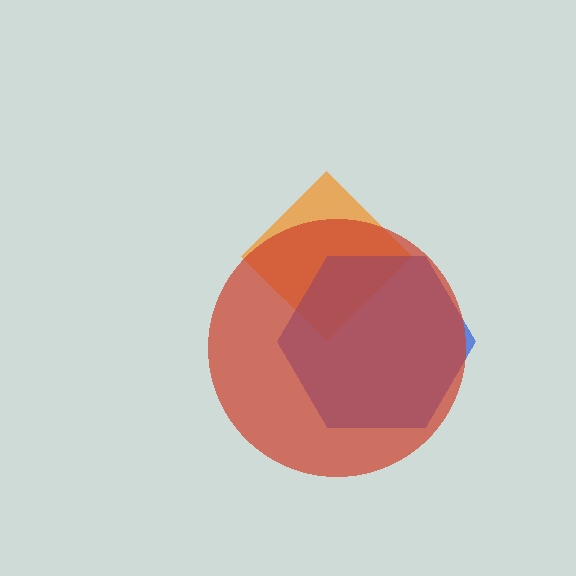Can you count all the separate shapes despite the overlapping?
Yes, there are 3 separate shapes.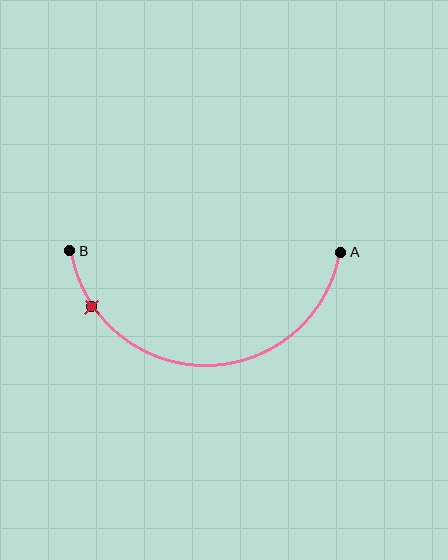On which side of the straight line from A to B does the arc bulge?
The arc bulges below the straight line connecting A and B.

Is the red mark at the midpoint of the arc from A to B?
No. The red mark lies on the arc but is closer to endpoint B. The arc midpoint would be at the point on the curve equidistant along the arc from both A and B.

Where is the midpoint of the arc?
The arc midpoint is the point on the curve farthest from the straight line joining A and B. It sits below that line.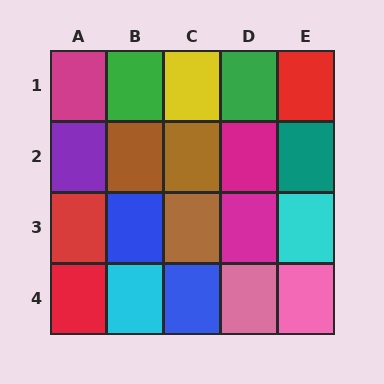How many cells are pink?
2 cells are pink.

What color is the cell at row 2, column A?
Purple.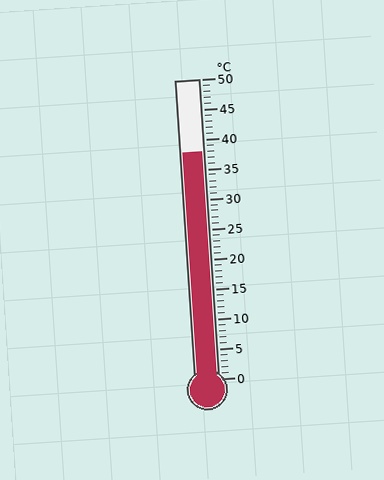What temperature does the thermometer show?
The thermometer shows approximately 38°C.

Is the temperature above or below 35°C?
The temperature is above 35°C.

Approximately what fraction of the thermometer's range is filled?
The thermometer is filled to approximately 75% of its range.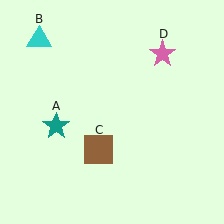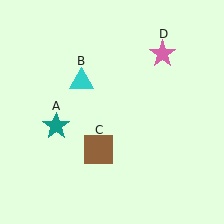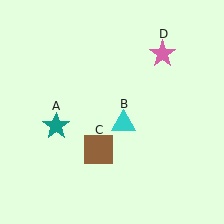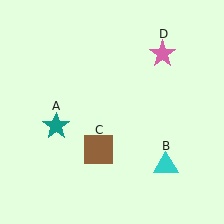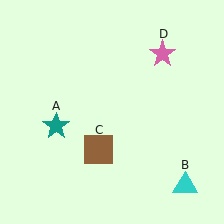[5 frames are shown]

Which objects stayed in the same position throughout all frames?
Teal star (object A) and brown square (object C) and pink star (object D) remained stationary.